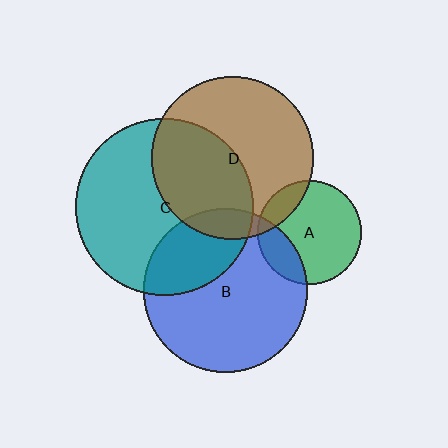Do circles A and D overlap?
Yes.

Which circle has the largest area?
Circle C (teal).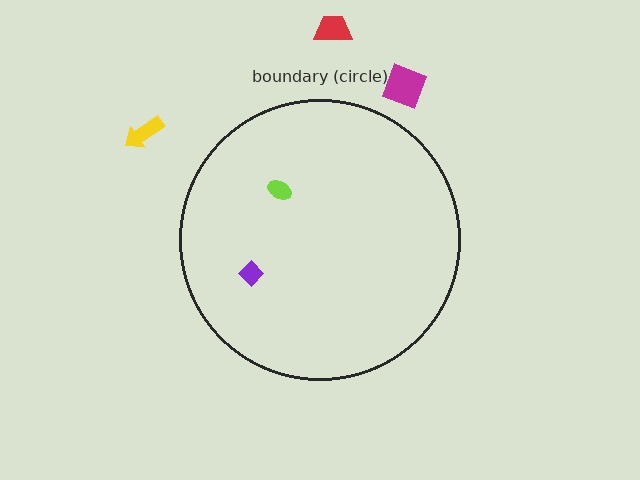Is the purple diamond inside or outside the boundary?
Inside.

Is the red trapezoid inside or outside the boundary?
Outside.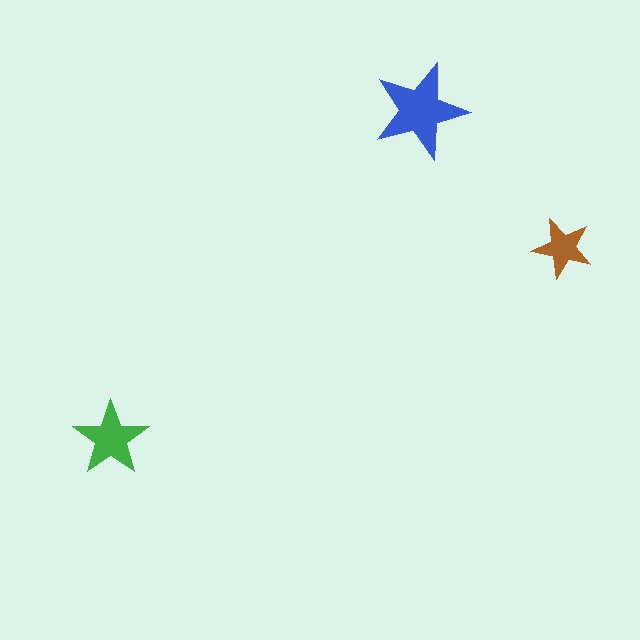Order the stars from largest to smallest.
the blue one, the green one, the brown one.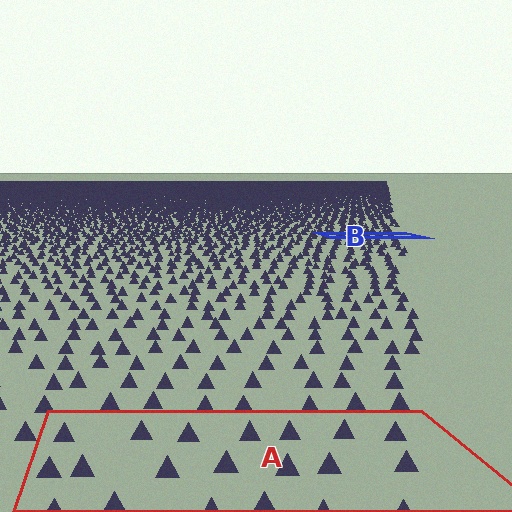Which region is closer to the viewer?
Region A is closer. The texture elements there are larger and more spread out.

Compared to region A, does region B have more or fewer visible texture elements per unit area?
Region B has more texture elements per unit area — they are packed more densely because it is farther away.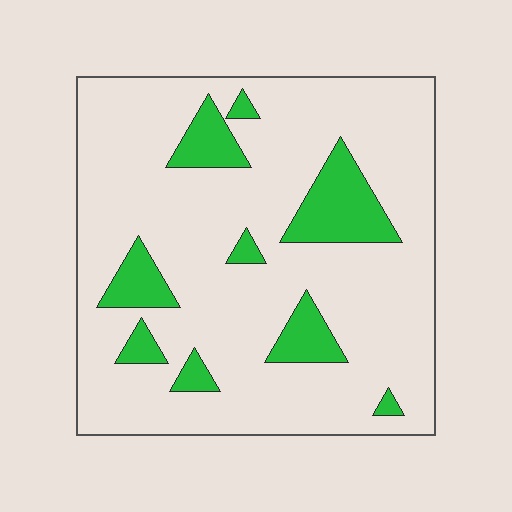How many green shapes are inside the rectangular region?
9.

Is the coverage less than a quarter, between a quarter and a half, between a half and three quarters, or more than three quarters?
Less than a quarter.